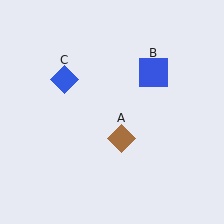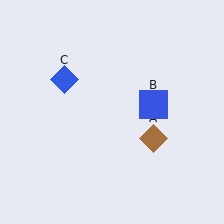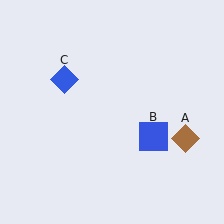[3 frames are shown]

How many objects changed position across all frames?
2 objects changed position: brown diamond (object A), blue square (object B).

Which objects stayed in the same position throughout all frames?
Blue diamond (object C) remained stationary.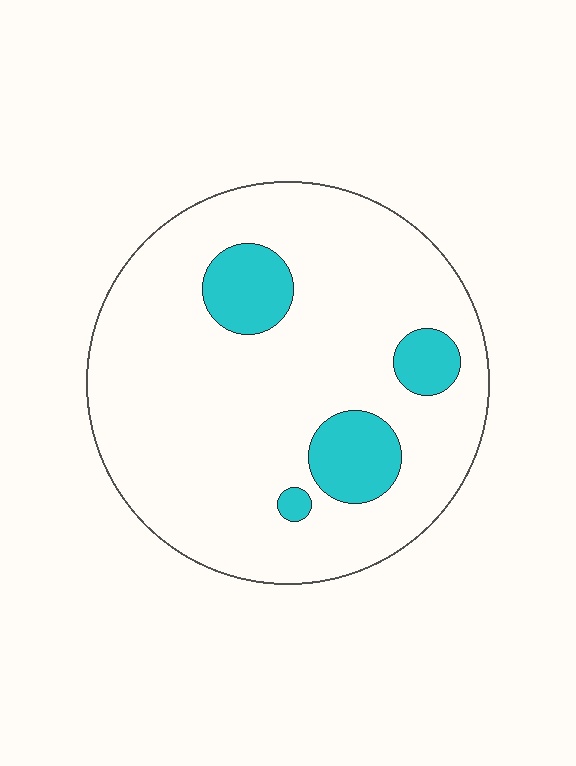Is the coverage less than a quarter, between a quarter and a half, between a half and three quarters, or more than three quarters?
Less than a quarter.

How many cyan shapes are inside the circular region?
4.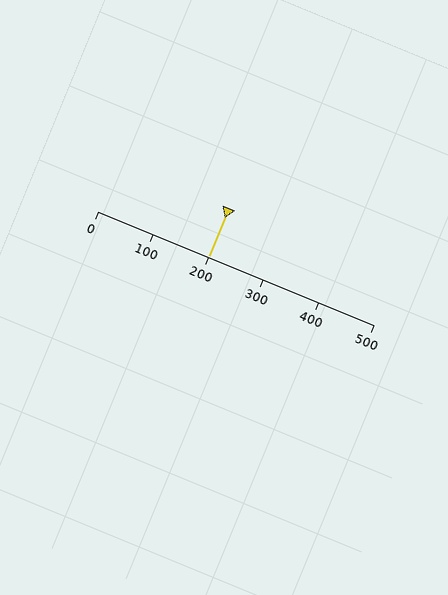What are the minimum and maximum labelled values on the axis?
The axis runs from 0 to 500.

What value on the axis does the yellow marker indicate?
The marker indicates approximately 200.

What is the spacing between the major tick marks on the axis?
The major ticks are spaced 100 apart.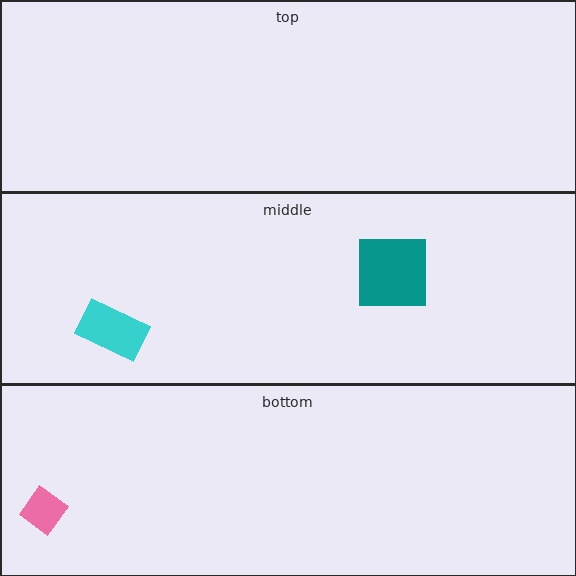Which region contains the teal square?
The middle region.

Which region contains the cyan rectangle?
The middle region.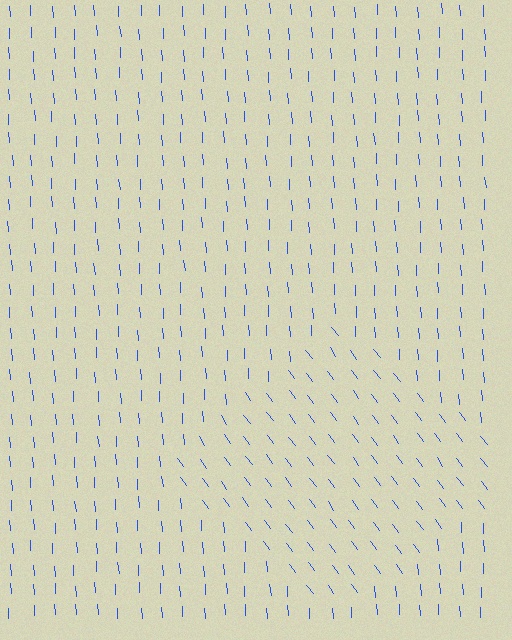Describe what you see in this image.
The image is filled with small blue line segments. A diamond region in the image has lines oriented differently from the surrounding lines, creating a visible texture boundary.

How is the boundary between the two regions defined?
The boundary is defined purely by a change in line orientation (approximately 33 degrees difference). All lines are the same color and thickness.